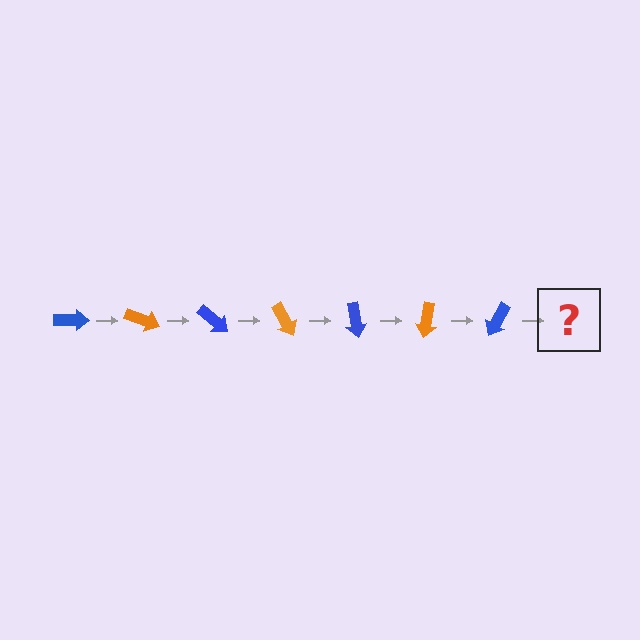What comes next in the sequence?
The next element should be an orange arrow, rotated 140 degrees from the start.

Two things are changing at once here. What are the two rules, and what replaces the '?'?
The two rules are that it rotates 20 degrees each step and the color cycles through blue and orange. The '?' should be an orange arrow, rotated 140 degrees from the start.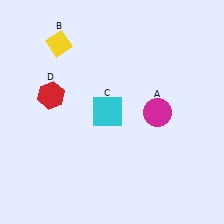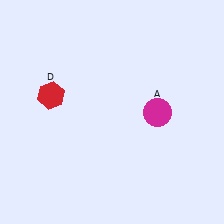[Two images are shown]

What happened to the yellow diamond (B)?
The yellow diamond (B) was removed in Image 2. It was in the top-left area of Image 1.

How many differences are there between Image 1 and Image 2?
There are 2 differences between the two images.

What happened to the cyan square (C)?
The cyan square (C) was removed in Image 2. It was in the top-left area of Image 1.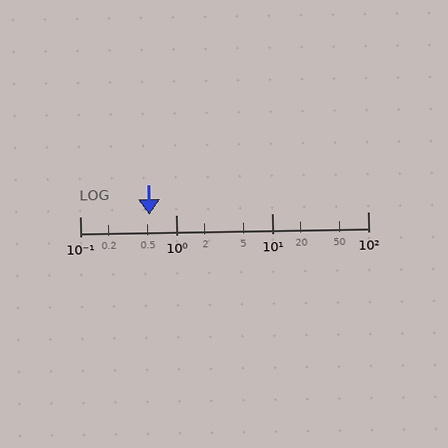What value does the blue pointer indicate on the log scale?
The pointer indicates approximately 0.53.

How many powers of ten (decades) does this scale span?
The scale spans 3 decades, from 0.1 to 100.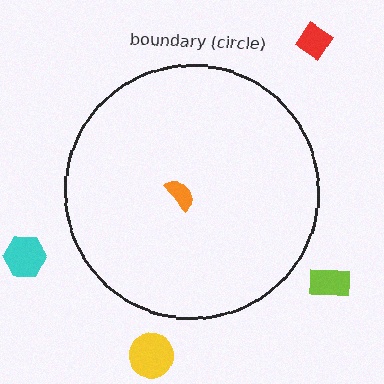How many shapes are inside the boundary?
1 inside, 4 outside.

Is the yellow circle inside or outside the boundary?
Outside.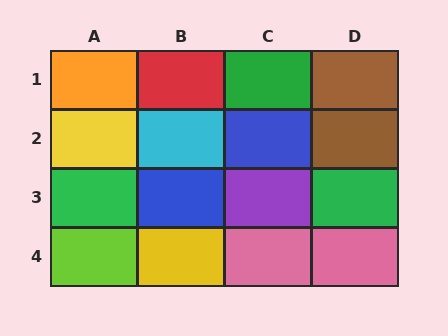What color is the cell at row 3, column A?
Green.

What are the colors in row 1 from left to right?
Orange, red, green, brown.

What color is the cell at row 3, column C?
Purple.